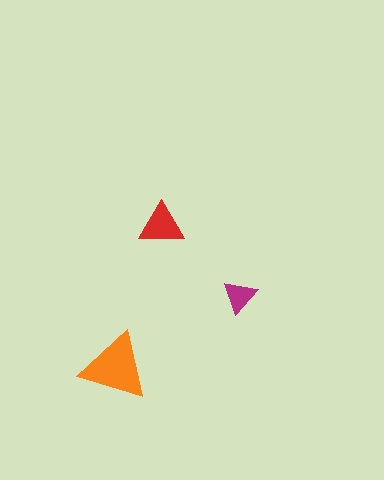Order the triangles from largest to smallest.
the orange one, the red one, the magenta one.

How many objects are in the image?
There are 3 objects in the image.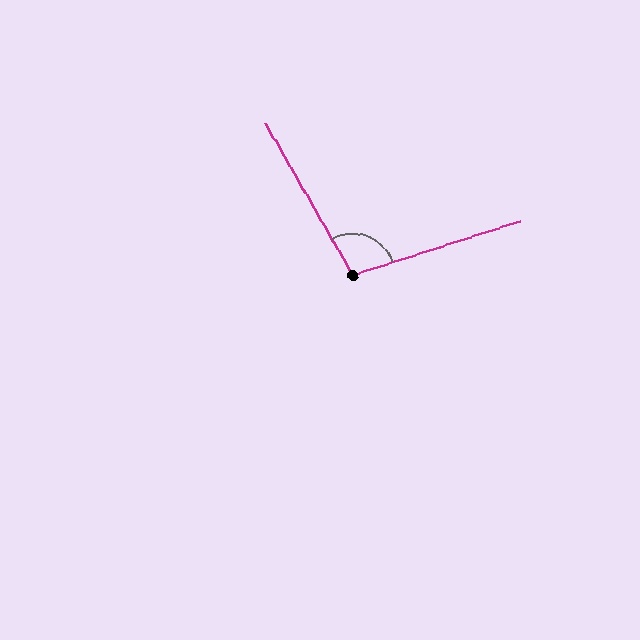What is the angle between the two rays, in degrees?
Approximately 102 degrees.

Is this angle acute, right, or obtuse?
It is obtuse.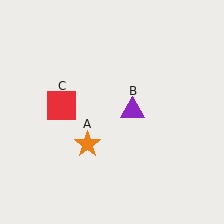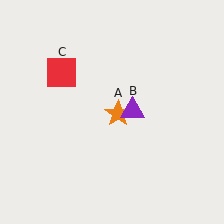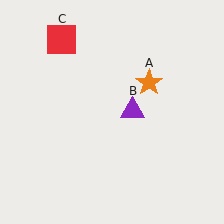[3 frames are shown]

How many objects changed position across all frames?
2 objects changed position: orange star (object A), red square (object C).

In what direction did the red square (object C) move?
The red square (object C) moved up.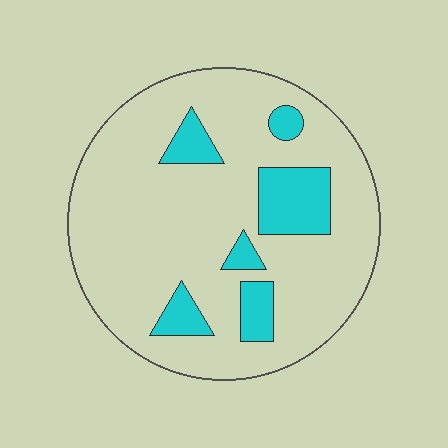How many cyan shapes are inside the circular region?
6.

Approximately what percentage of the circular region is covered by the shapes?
Approximately 15%.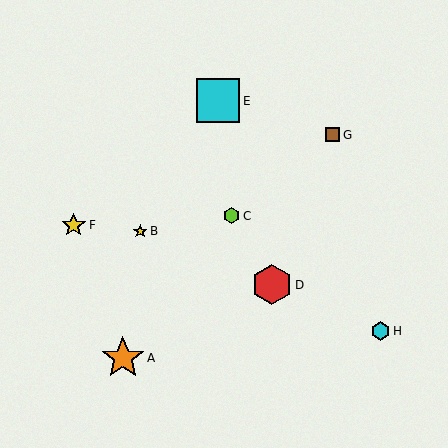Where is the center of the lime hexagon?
The center of the lime hexagon is at (232, 216).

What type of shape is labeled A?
Shape A is an orange star.